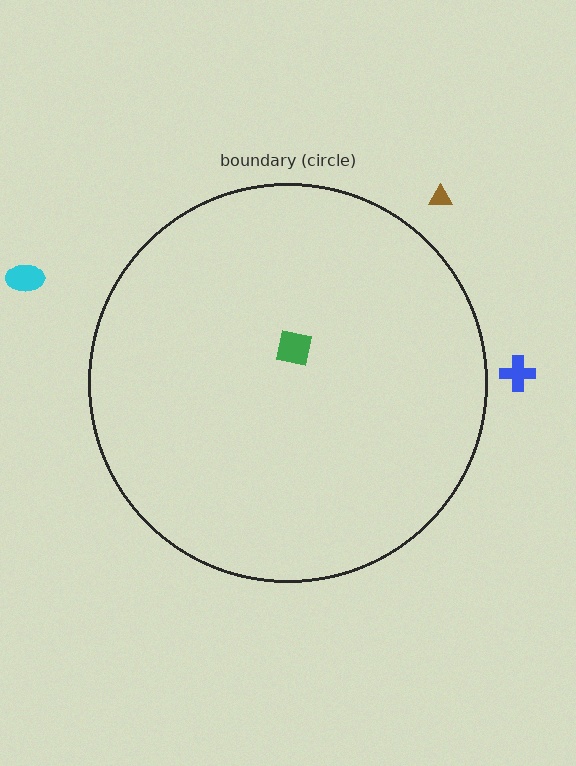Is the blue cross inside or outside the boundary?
Outside.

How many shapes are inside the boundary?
1 inside, 3 outside.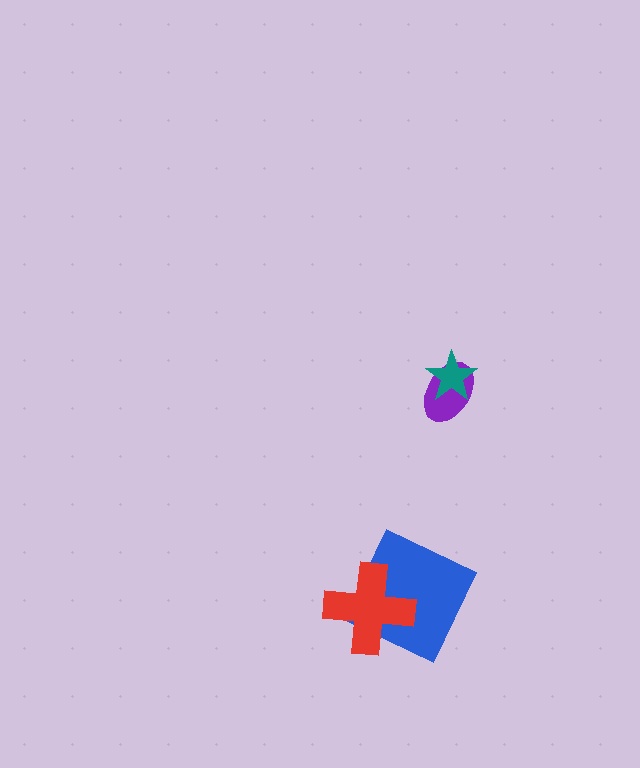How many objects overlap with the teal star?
1 object overlaps with the teal star.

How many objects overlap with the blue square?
1 object overlaps with the blue square.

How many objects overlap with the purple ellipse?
1 object overlaps with the purple ellipse.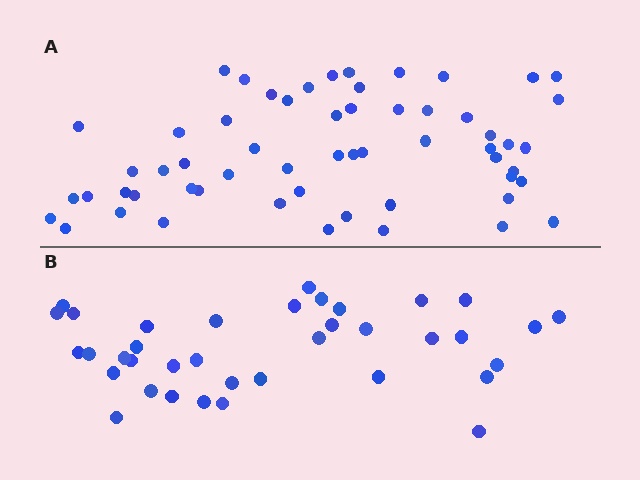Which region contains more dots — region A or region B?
Region A (the top region) has more dots.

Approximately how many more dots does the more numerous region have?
Region A has approximately 20 more dots than region B.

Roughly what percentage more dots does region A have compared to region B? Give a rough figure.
About 55% more.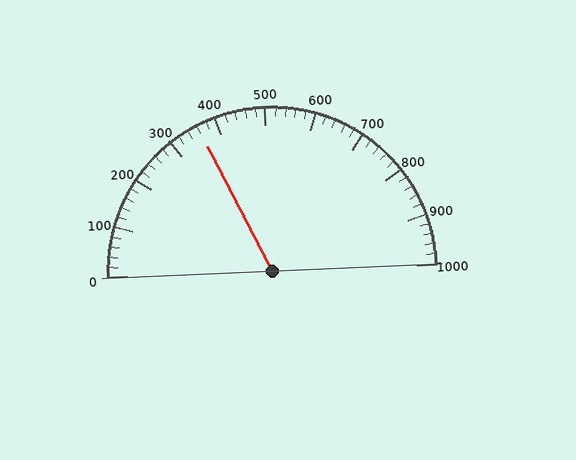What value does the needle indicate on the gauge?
The needle indicates approximately 360.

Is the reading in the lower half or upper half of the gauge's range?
The reading is in the lower half of the range (0 to 1000).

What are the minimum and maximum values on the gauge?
The gauge ranges from 0 to 1000.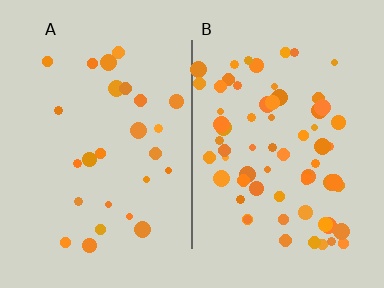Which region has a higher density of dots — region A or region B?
B (the right).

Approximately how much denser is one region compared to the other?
Approximately 2.6× — region B over region A.